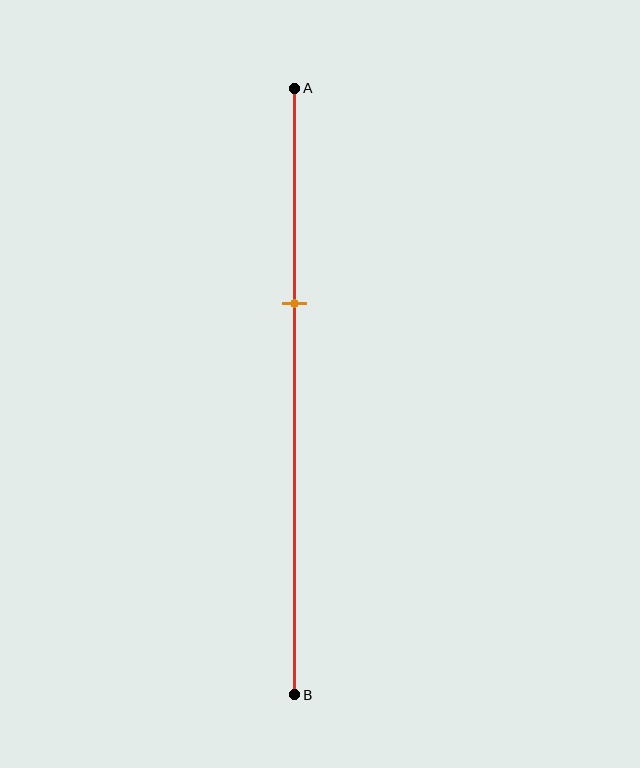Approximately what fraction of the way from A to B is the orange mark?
The orange mark is approximately 35% of the way from A to B.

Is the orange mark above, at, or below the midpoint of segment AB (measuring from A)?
The orange mark is above the midpoint of segment AB.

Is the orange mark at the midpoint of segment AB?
No, the mark is at about 35% from A, not at the 50% midpoint.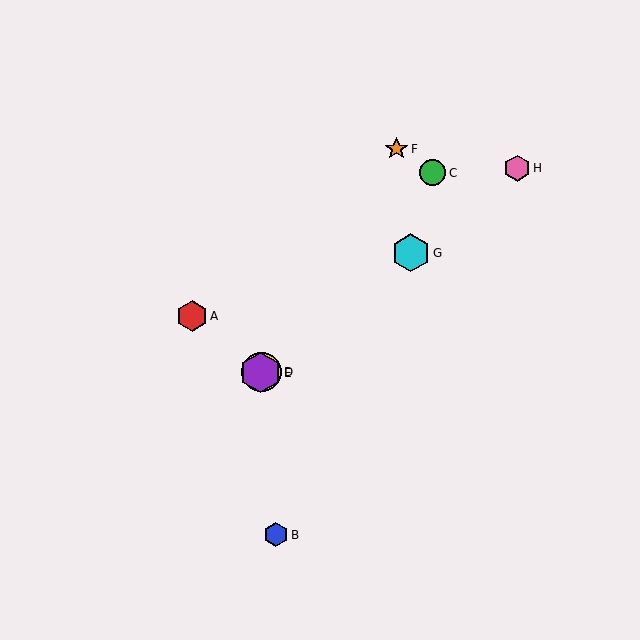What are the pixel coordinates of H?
Object H is at (517, 168).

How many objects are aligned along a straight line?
4 objects (D, E, G, H) are aligned along a straight line.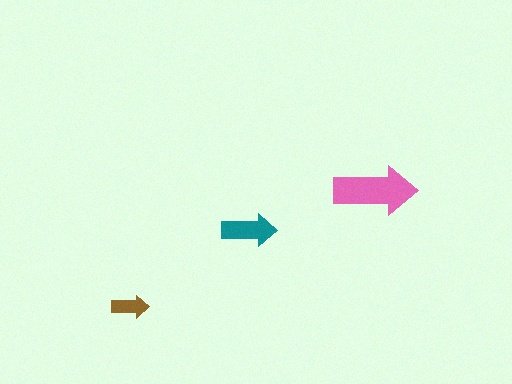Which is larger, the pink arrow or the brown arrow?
The pink one.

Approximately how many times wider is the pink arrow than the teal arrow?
About 1.5 times wider.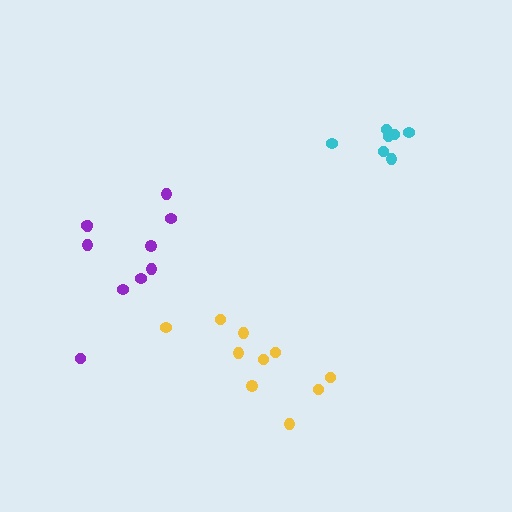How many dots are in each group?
Group 1: 10 dots, Group 2: 10 dots, Group 3: 7 dots (27 total).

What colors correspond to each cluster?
The clusters are colored: purple, yellow, cyan.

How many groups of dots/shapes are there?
There are 3 groups.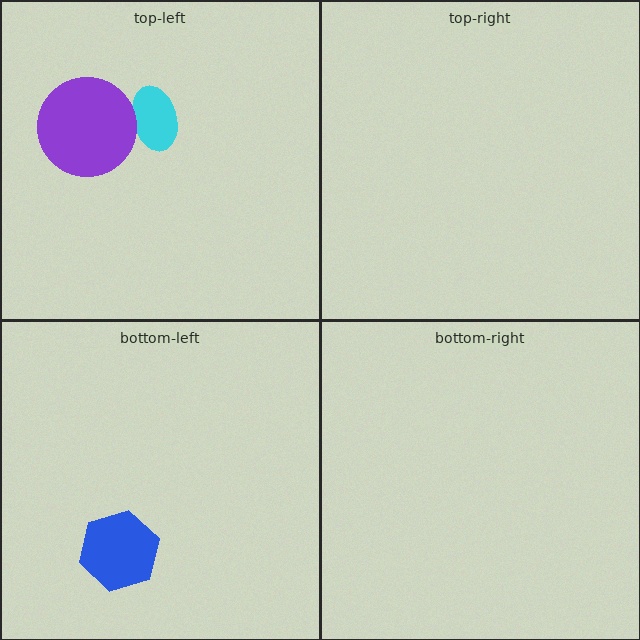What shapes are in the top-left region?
The cyan ellipse, the purple circle.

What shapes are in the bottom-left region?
The blue hexagon.